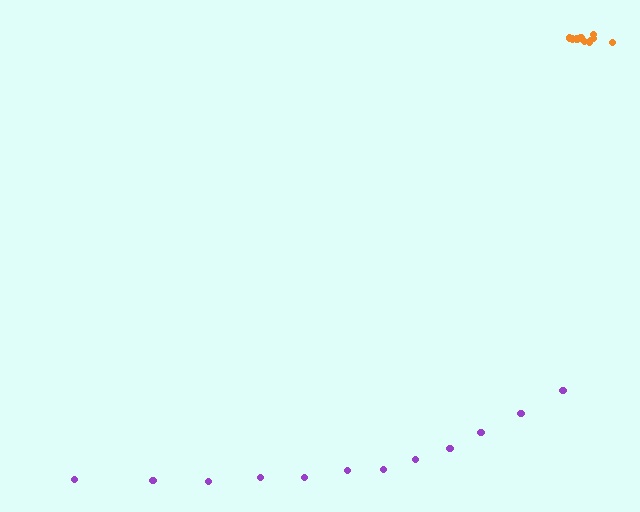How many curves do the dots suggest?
There are 2 distinct paths.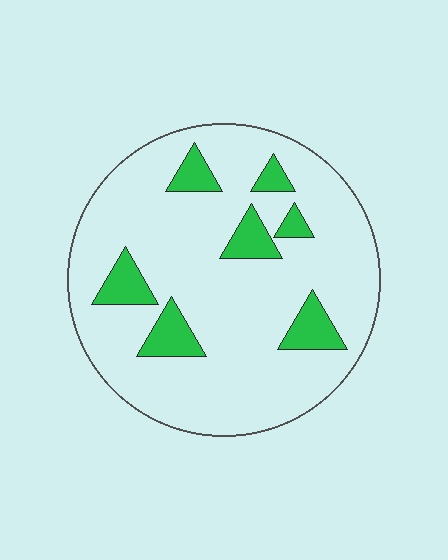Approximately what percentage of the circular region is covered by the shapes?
Approximately 15%.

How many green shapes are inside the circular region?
7.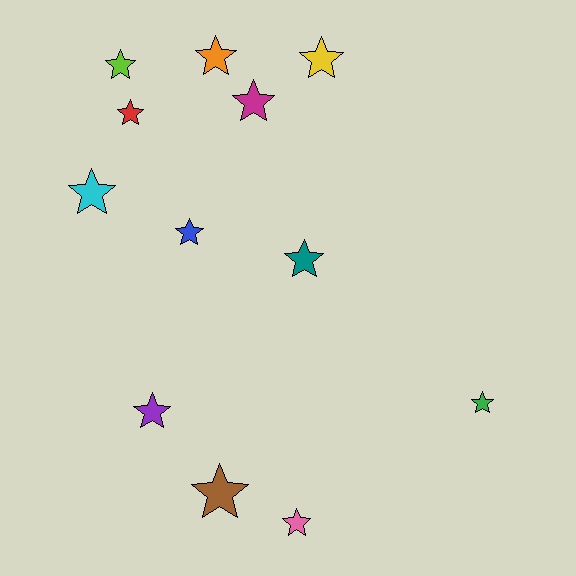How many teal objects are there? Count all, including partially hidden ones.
There is 1 teal object.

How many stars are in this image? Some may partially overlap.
There are 12 stars.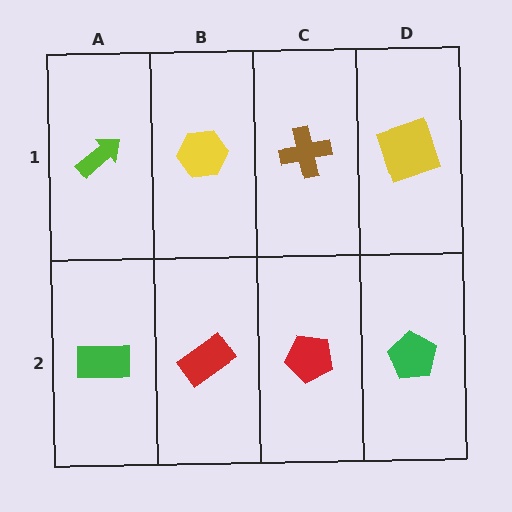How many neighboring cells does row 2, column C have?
3.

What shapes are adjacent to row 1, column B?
A red rectangle (row 2, column B), a lime arrow (row 1, column A), a brown cross (row 1, column C).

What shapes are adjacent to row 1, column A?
A green rectangle (row 2, column A), a yellow hexagon (row 1, column B).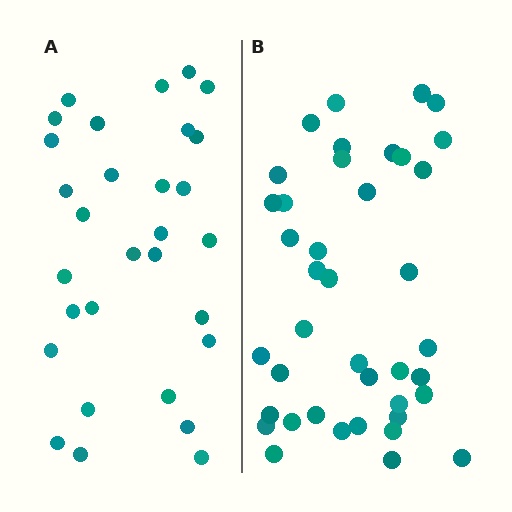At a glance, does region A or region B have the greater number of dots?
Region B (the right region) has more dots.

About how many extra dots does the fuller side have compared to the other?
Region B has roughly 10 or so more dots than region A.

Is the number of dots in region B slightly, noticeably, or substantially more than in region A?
Region B has noticeably more, but not dramatically so. The ratio is roughly 1.3 to 1.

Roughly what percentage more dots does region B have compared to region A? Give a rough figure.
About 35% more.